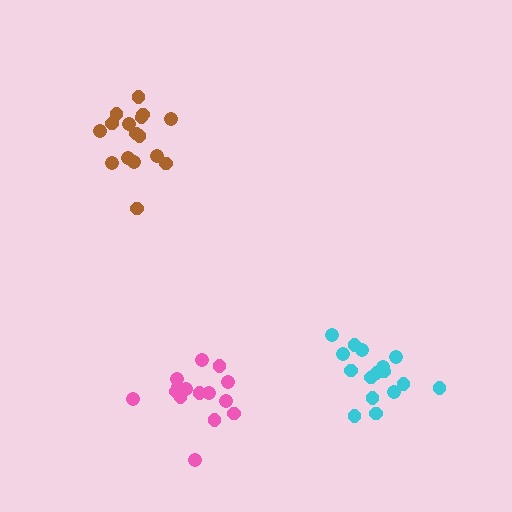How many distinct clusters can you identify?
There are 3 distinct clusters.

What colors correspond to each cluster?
The clusters are colored: cyan, pink, brown.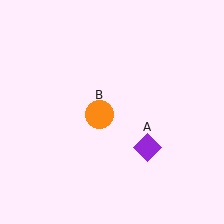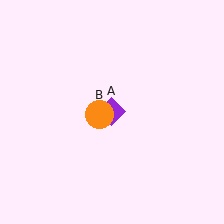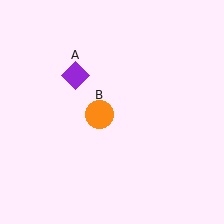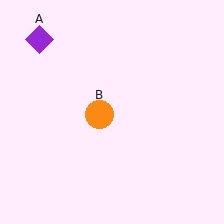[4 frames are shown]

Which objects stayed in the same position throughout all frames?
Orange circle (object B) remained stationary.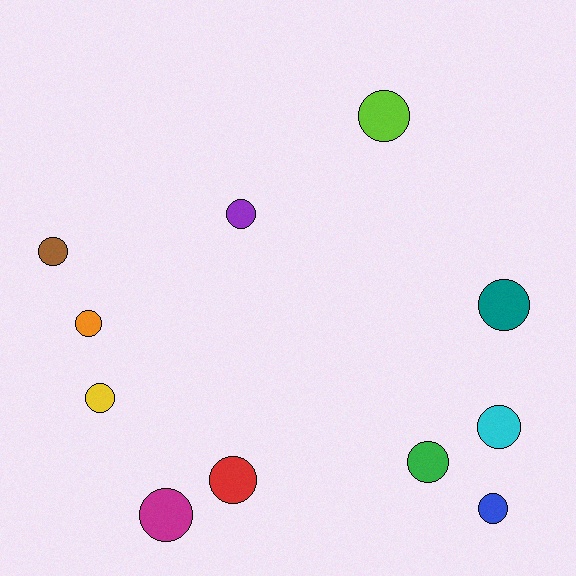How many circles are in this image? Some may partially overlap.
There are 11 circles.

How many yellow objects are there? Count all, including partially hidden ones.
There is 1 yellow object.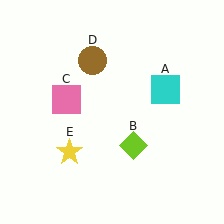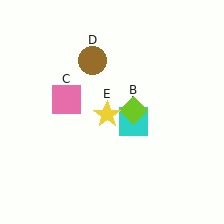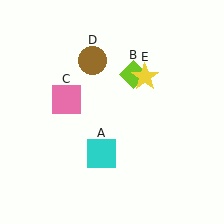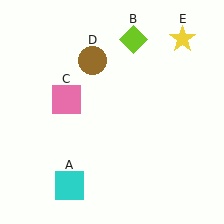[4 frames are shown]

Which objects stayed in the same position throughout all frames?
Pink square (object C) and brown circle (object D) remained stationary.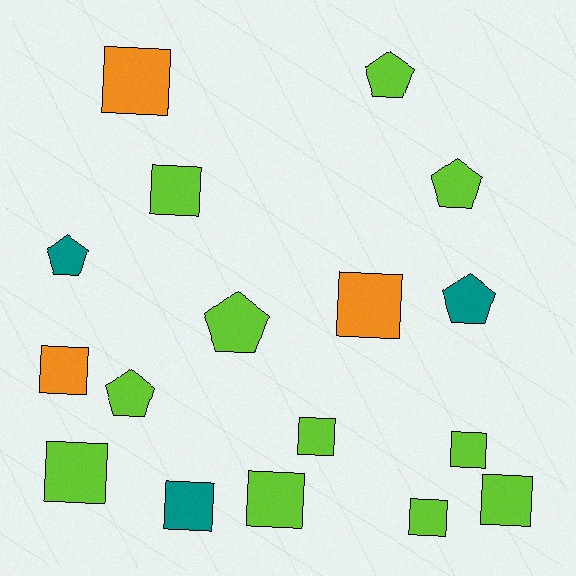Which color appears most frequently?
Lime, with 11 objects.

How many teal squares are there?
There is 1 teal square.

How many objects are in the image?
There are 17 objects.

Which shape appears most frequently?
Square, with 11 objects.